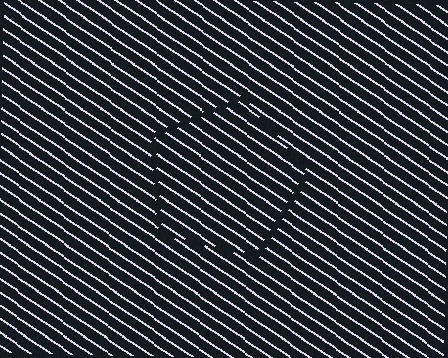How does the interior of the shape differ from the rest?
The interior of the shape contains the same grating, shifted by half a period — the contour is defined by the phase discontinuity where line-ends from the inner and outer gratings abut.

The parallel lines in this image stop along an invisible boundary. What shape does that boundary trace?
An illusory pentagon. The interior of the shape contains the same grating, shifted by half a period — the contour is defined by the phase discontinuity where line-ends from the inner and outer gratings abut.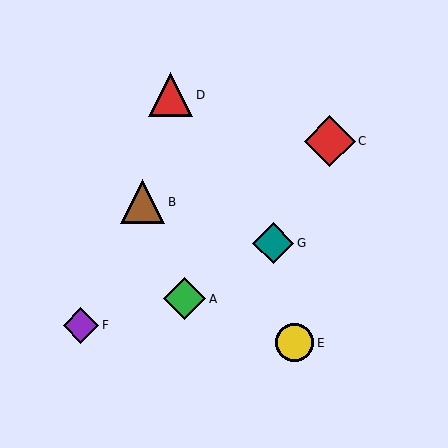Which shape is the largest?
The red diamond (labeled C) is the largest.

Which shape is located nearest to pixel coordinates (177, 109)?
The red triangle (labeled D) at (170, 95) is nearest to that location.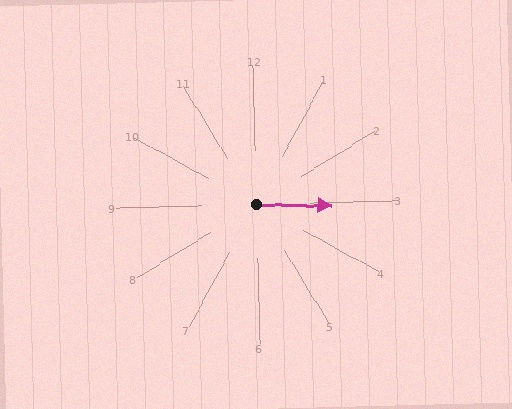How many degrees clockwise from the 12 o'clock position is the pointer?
Approximately 92 degrees.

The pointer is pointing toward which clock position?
Roughly 3 o'clock.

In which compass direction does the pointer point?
East.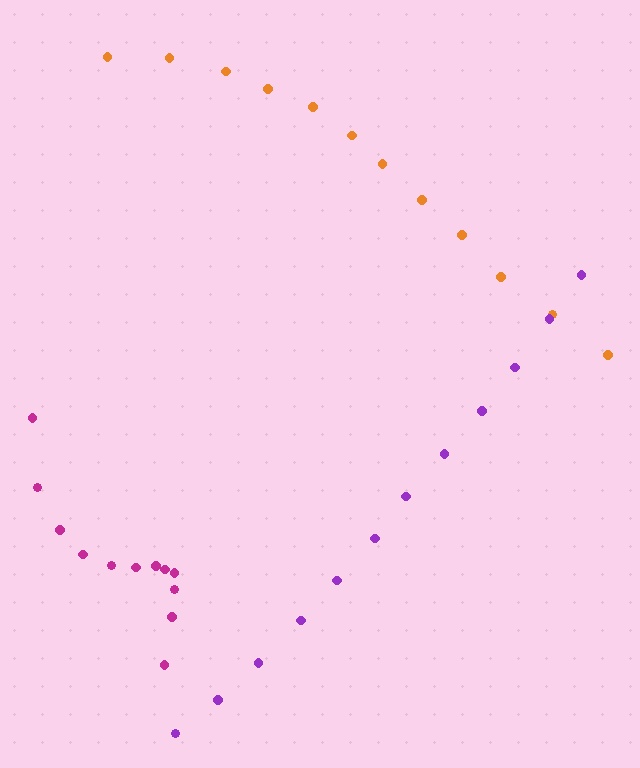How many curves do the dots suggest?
There are 3 distinct paths.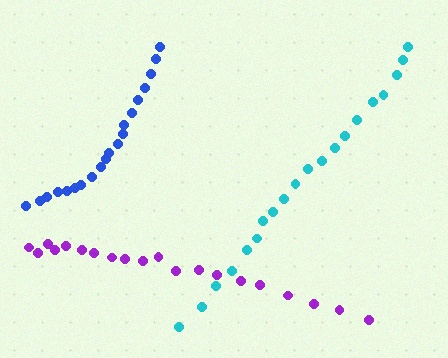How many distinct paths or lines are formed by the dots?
There are 3 distinct paths.